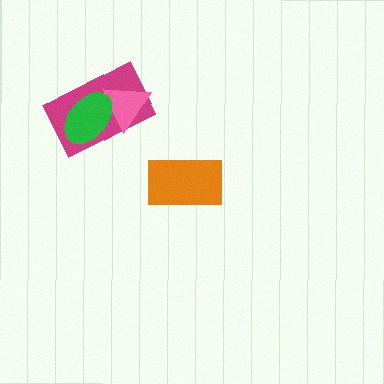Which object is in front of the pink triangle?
The green ellipse is in front of the pink triangle.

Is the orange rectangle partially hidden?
No, no other shape covers it.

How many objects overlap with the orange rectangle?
0 objects overlap with the orange rectangle.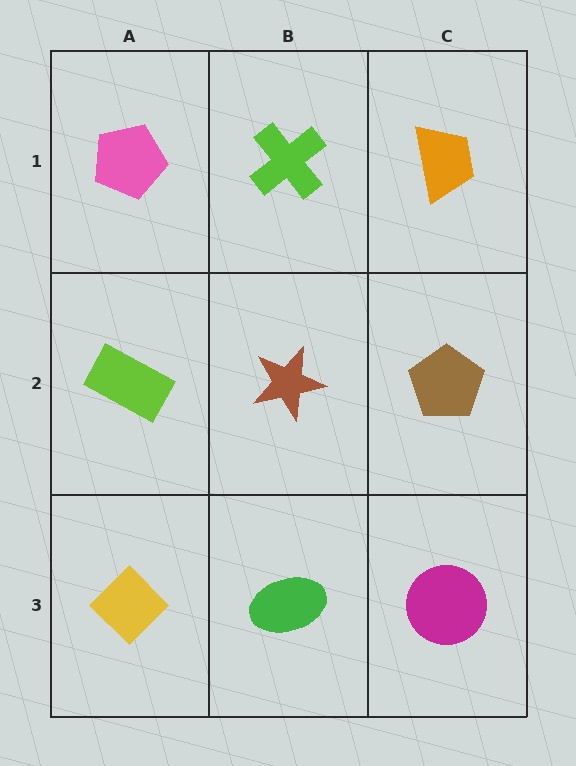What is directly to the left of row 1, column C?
A lime cross.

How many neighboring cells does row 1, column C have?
2.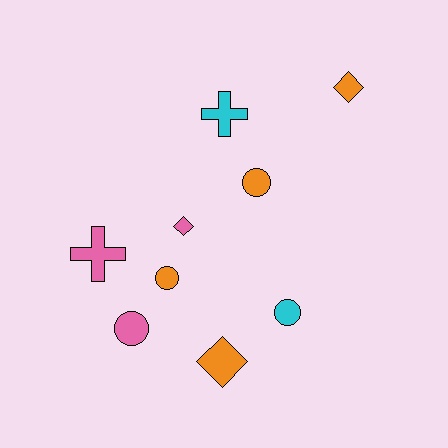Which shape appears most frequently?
Circle, with 4 objects.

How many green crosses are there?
There are no green crosses.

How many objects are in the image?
There are 9 objects.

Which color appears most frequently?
Orange, with 4 objects.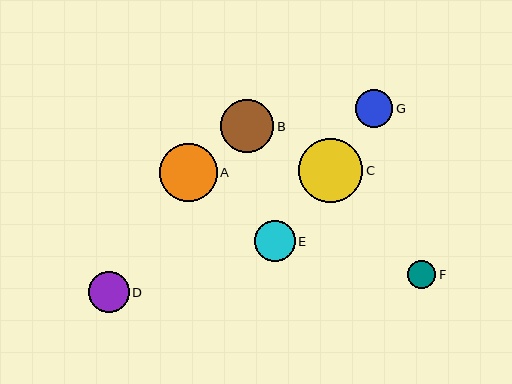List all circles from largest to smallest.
From largest to smallest: C, A, B, E, D, G, F.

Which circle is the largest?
Circle C is the largest with a size of approximately 64 pixels.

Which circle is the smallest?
Circle F is the smallest with a size of approximately 28 pixels.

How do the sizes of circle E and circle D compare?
Circle E and circle D are approximately the same size.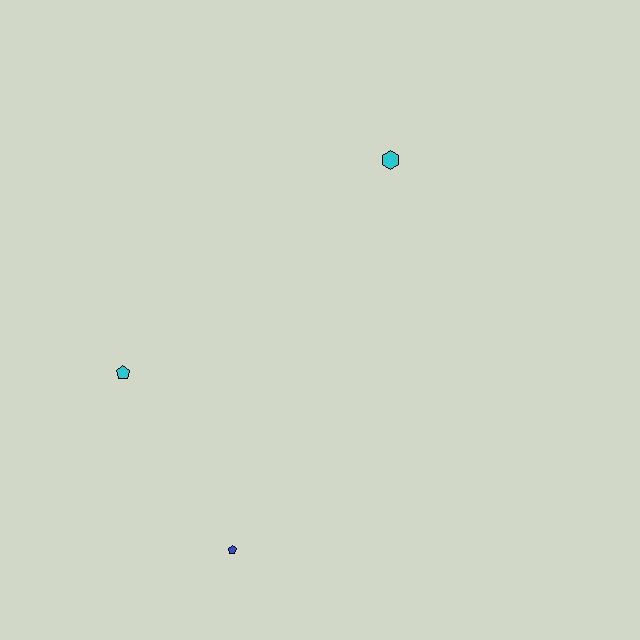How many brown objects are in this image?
There are no brown objects.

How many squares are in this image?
There are no squares.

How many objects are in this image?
There are 3 objects.